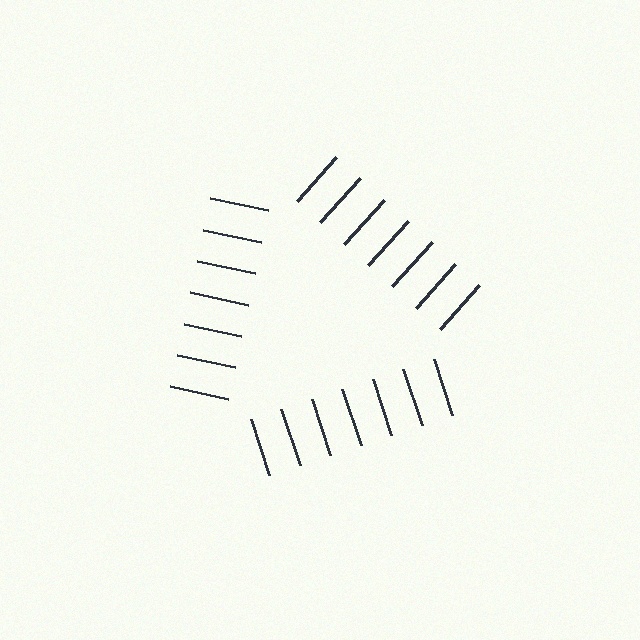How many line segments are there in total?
21 — 7 along each of the 3 edges.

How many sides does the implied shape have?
3 sides — the line-ends trace a triangle.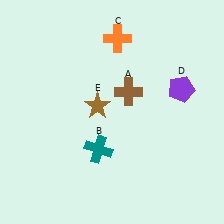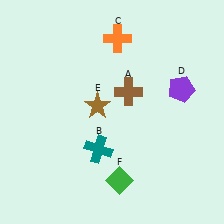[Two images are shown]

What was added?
A green diamond (F) was added in Image 2.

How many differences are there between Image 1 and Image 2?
There is 1 difference between the two images.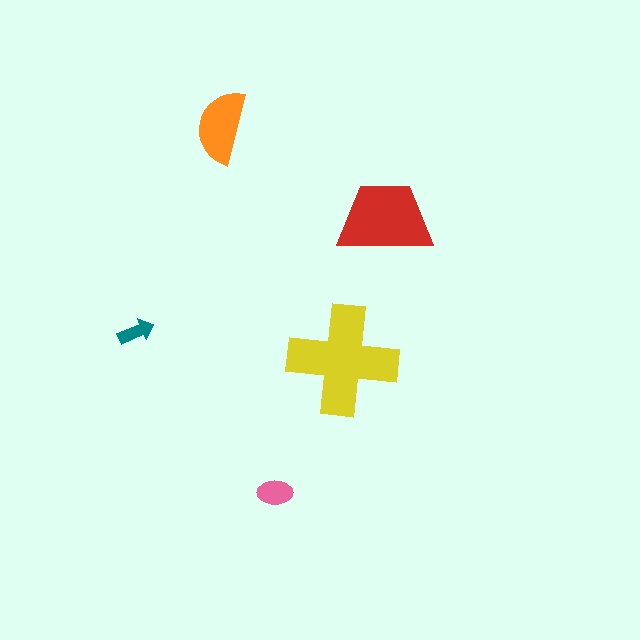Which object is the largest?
The yellow cross.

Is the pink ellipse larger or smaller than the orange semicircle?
Smaller.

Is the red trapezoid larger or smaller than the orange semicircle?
Larger.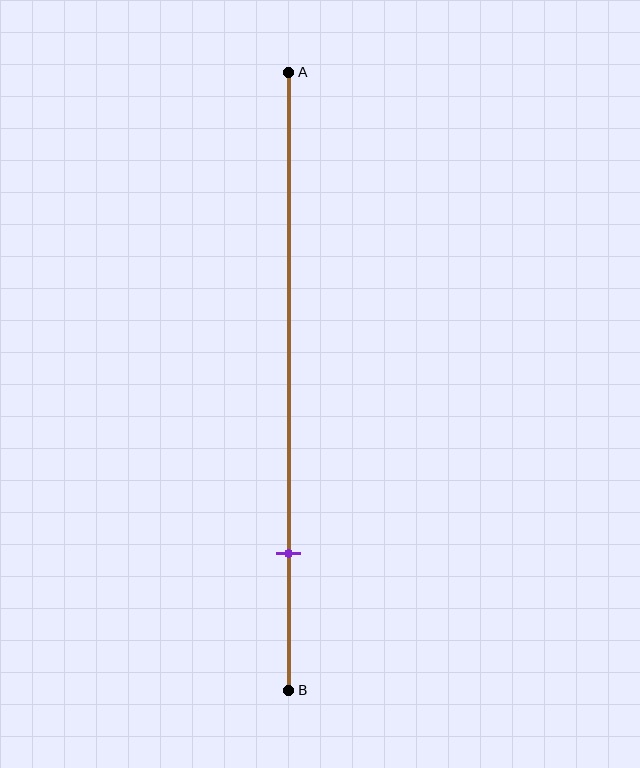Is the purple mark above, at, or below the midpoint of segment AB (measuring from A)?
The purple mark is below the midpoint of segment AB.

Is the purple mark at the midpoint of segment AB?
No, the mark is at about 80% from A, not at the 50% midpoint.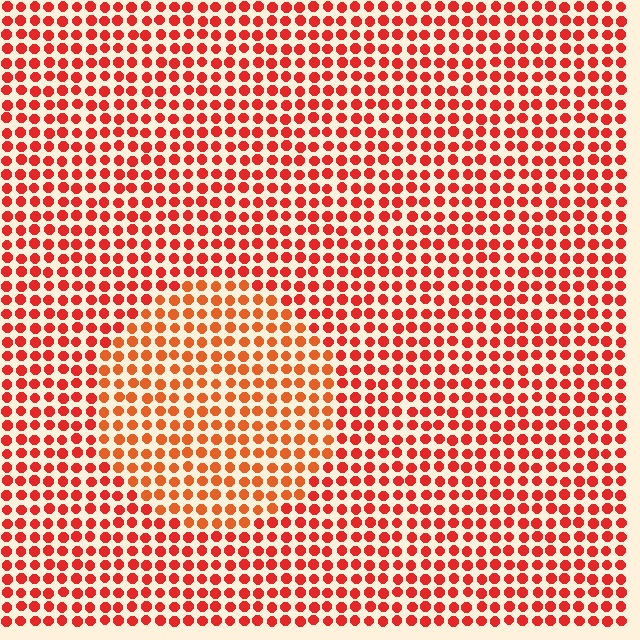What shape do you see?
I see a circle.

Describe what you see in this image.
The image is filled with small red elements in a uniform arrangement. A circle-shaped region is visible where the elements are tinted to a slightly different hue, forming a subtle color boundary.